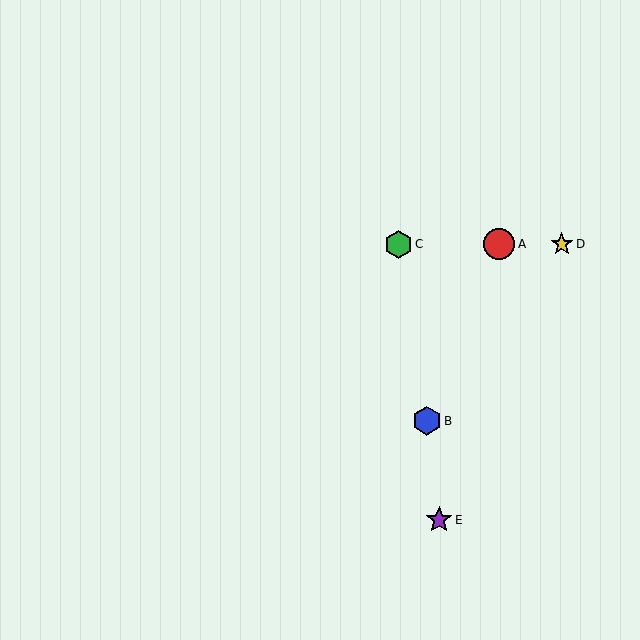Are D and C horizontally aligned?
Yes, both are at y≈244.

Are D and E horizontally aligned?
No, D is at y≈244 and E is at y≈520.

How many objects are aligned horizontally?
3 objects (A, C, D) are aligned horizontally.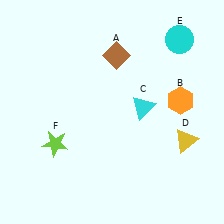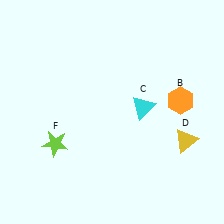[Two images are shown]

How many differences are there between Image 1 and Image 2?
There are 2 differences between the two images.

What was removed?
The cyan circle (E), the brown diamond (A) were removed in Image 2.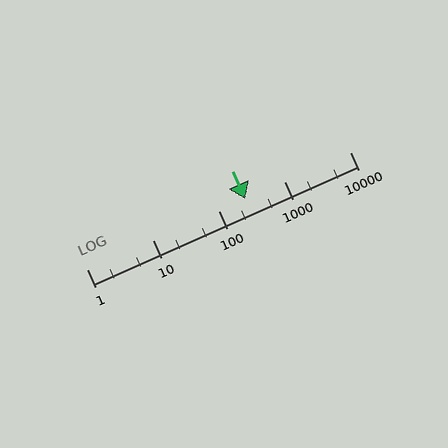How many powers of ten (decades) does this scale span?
The scale spans 4 decades, from 1 to 10000.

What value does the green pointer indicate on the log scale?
The pointer indicates approximately 260.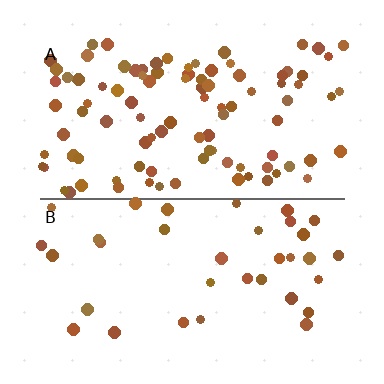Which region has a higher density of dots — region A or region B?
A (the top).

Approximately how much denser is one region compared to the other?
Approximately 2.7× — region A over region B.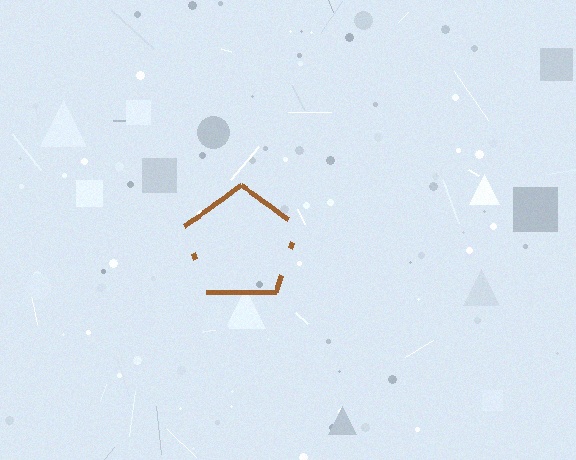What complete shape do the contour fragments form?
The contour fragments form a pentagon.